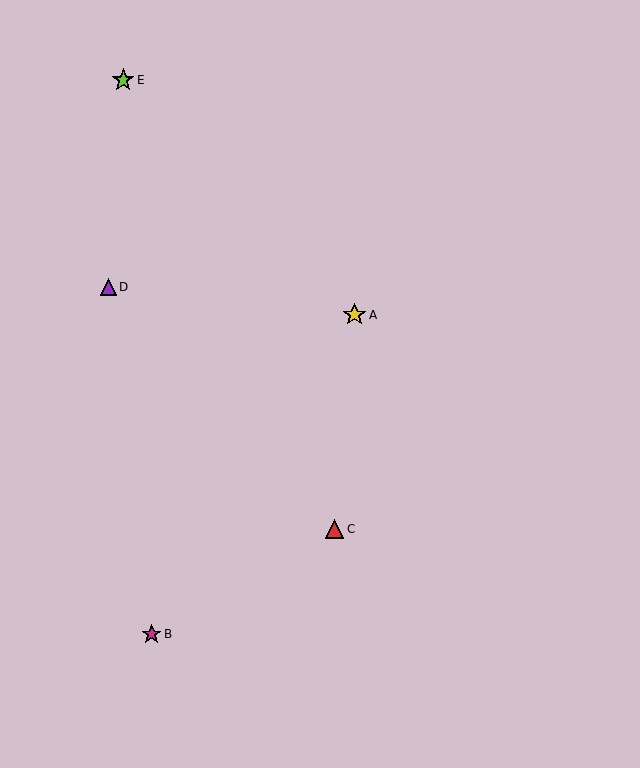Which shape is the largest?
The yellow star (labeled A) is the largest.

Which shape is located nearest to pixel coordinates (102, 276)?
The purple triangle (labeled D) at (108, 287) is nearest to that location.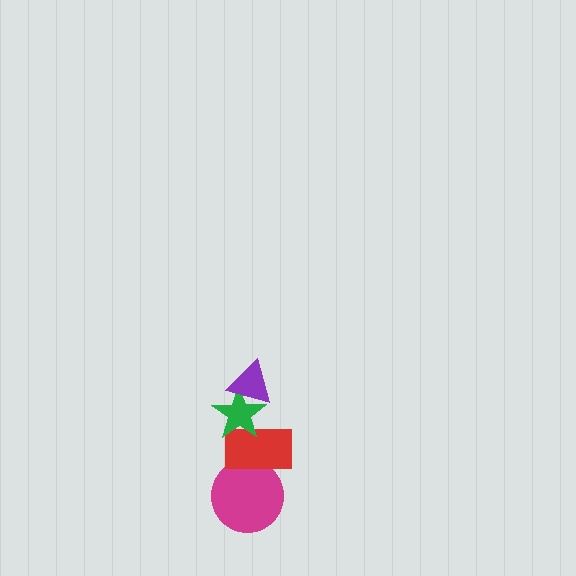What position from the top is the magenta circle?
The magenta circle is 4th from the top.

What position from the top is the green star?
The green star is 2nd from the top.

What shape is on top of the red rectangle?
The green star is on top of the red rectangle.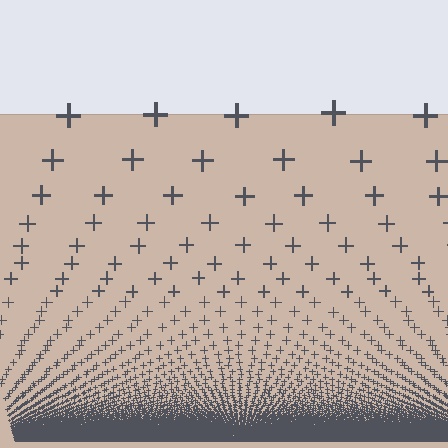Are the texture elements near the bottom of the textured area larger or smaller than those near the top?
Smaller. The gradient is inverted — elements near the bottom are smaller and denser.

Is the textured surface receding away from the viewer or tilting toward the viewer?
The surface appears to tilt toward the viewer. Texture elements get larger and sparser toward the top.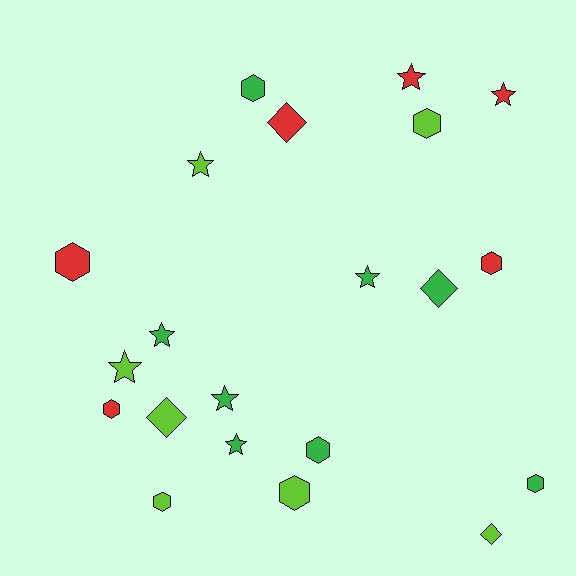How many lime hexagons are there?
There are 3 lime hexagons.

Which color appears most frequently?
Green, with 8 objects.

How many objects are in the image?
There are 21 objects.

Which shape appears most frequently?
Hexagon, with 9 objects.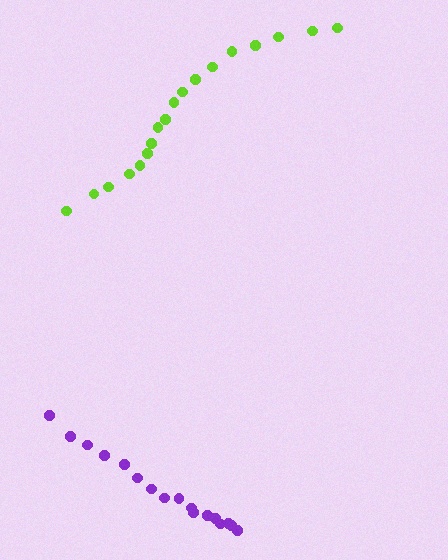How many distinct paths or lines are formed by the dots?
There are 2 distinct paths.